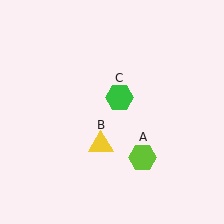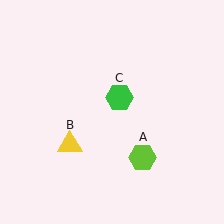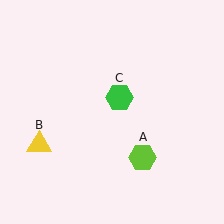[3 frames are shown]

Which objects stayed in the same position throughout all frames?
Lime hexagon (object A) and green hexagon (object C) remained stationary.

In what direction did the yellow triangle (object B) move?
The yellow triangle (object B) moved left.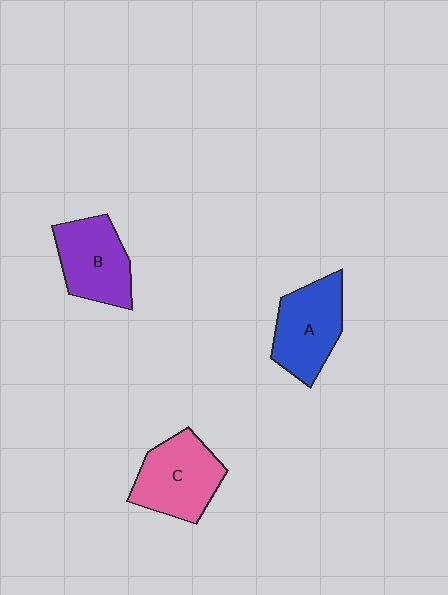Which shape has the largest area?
Shape C (pink).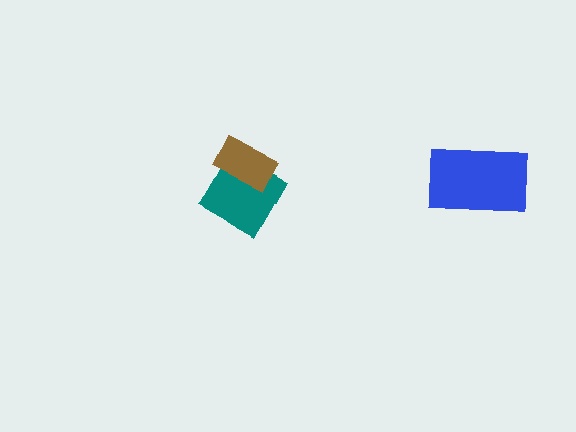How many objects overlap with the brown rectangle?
1 object overlaps with the brown rectangle.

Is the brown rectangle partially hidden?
No, no other shape covers it.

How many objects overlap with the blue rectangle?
0 objects overlap with the blue rectangle.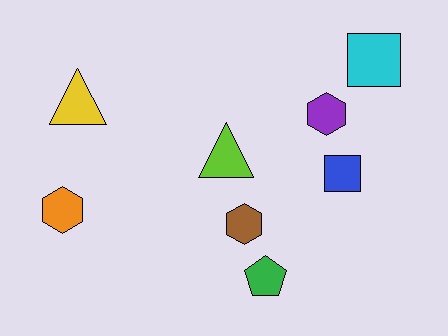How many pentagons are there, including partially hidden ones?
There is 1 pentagon.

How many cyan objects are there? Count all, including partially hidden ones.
There is 1 cyan object.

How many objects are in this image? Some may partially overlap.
There are 8 objects.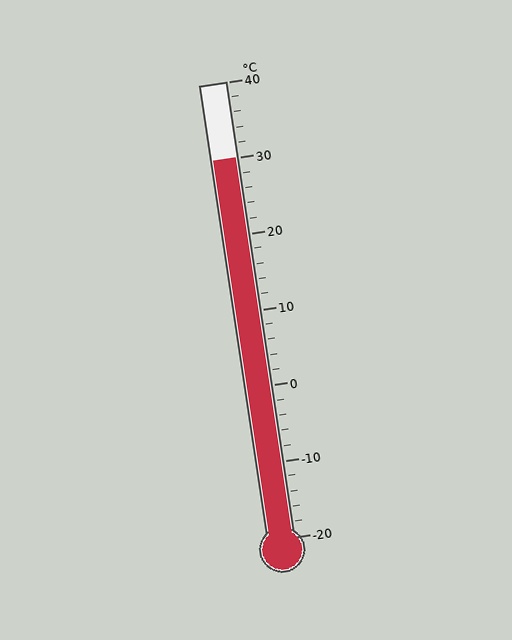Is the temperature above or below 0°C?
The temperature is above 0°C.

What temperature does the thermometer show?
The thermometer shows approximately 30°C.